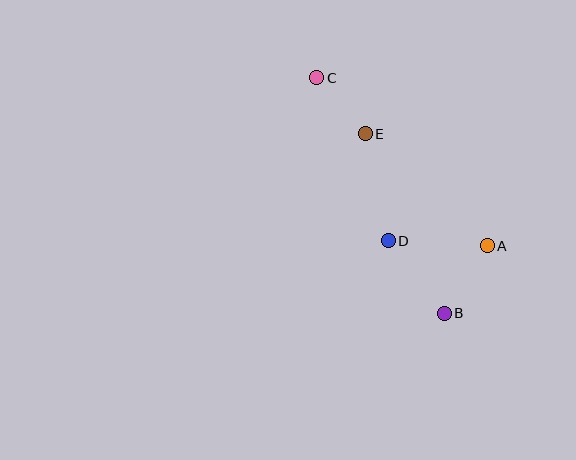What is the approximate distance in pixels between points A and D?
The distance between A and D is approximately 99 pixels.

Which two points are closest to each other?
Points C and E are closest to each other.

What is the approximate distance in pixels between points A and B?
The distance between A and B is approximately 80 pixels.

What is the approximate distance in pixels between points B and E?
The distance between B and E is approximately 196 pixels.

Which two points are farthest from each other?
Points B and C are farthest from each other.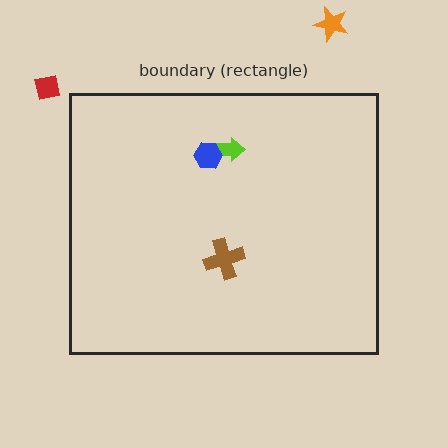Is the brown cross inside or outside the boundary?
Inside.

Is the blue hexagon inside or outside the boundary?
Inside.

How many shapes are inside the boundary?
3 inside, 2 outside.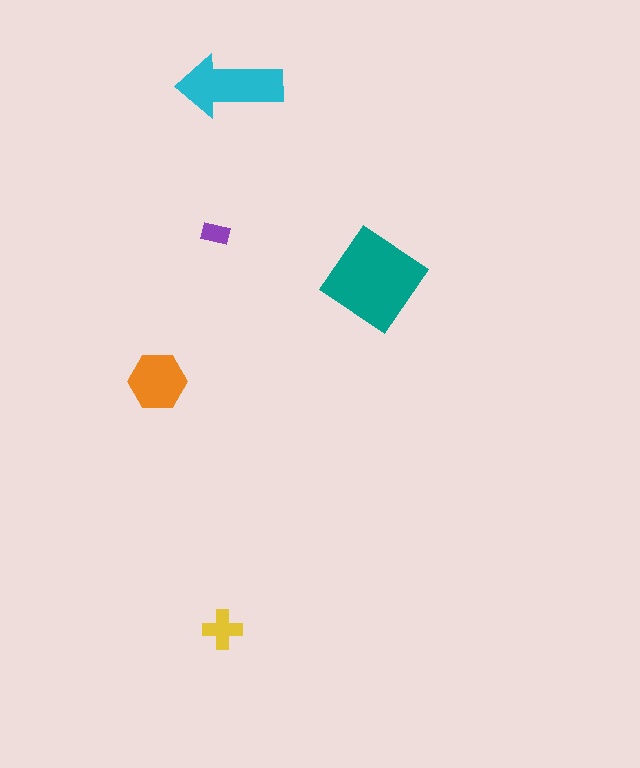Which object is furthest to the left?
The orange hexagon is leftmost.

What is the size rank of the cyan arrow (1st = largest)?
2nd.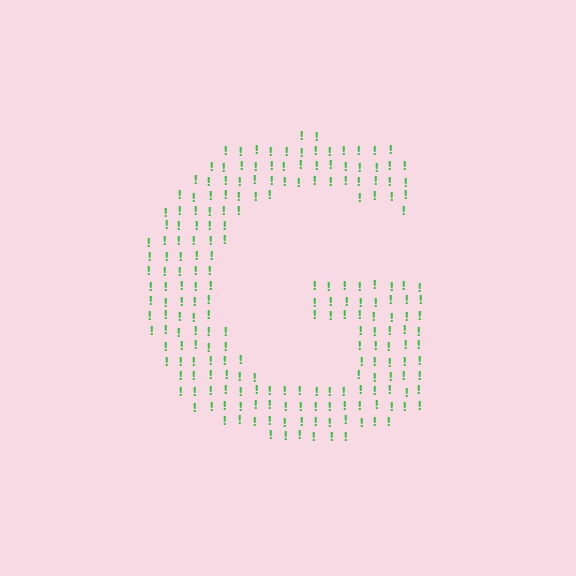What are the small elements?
The small elements are exclamation marks.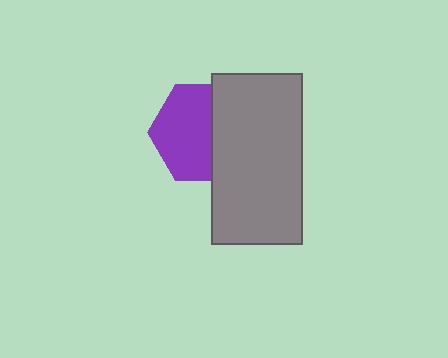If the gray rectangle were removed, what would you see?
You would see the complete purple hexagon.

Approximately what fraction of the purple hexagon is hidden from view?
Roughly 40% of the purple hexagon is hidden behind the gray rectangle.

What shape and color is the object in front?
The object in front is a gray rectangle.